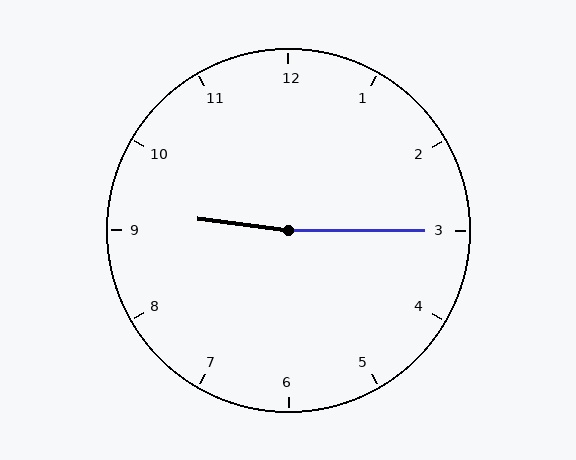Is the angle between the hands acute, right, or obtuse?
It is obtuse.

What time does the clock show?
9:15.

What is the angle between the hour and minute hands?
Approximately 172 degrees.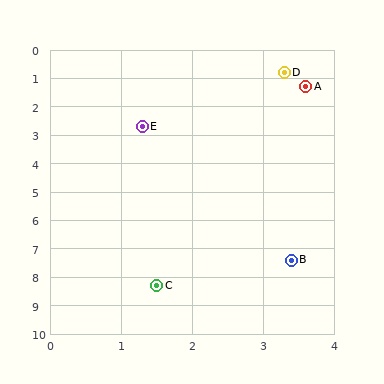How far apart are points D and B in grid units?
Points D and B are about 6.6 grid units apart.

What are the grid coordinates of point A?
Point A is at approximately (3.6, 1.3).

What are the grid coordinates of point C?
Point C is at approximately (1.5, 8.3).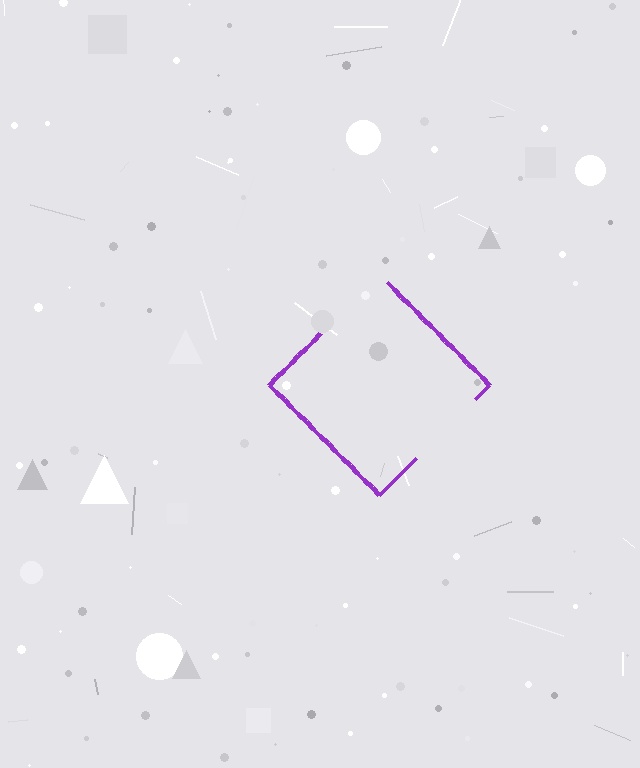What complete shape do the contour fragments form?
The contour fragments form a diamond.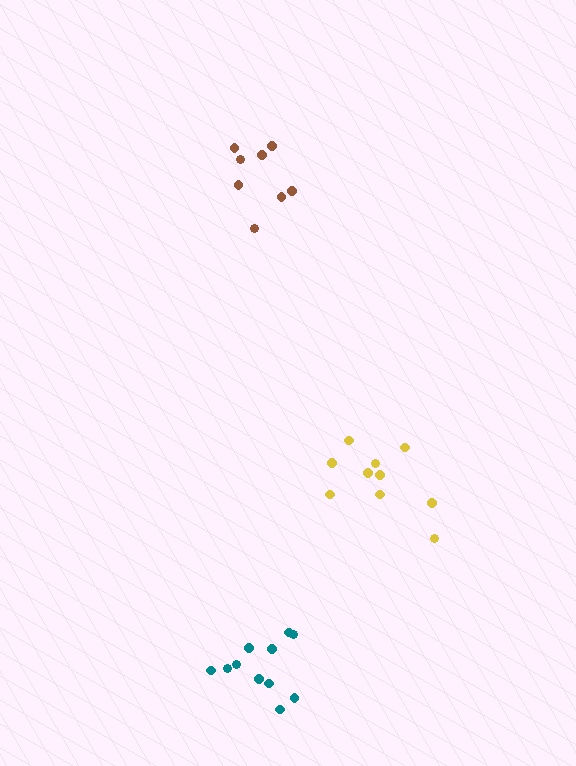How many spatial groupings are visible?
There are 3 spatial groupings.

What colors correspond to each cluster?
The clusters are colored: yellow, brown, teal.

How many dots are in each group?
Group 1: 10 dots, Group 2: 8 dots, Group 3: 11 dots (29 total).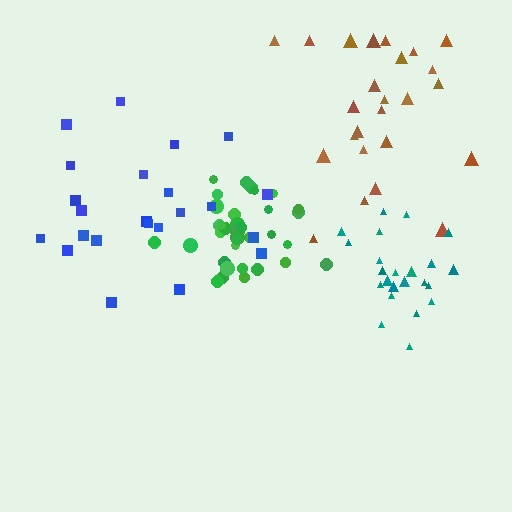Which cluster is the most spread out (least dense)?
Brown.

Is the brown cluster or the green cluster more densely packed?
Green.